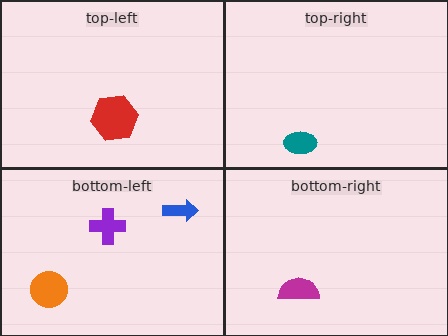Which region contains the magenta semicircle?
The bottom-right region.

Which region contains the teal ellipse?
The top-right region.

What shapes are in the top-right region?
The teal ellipse.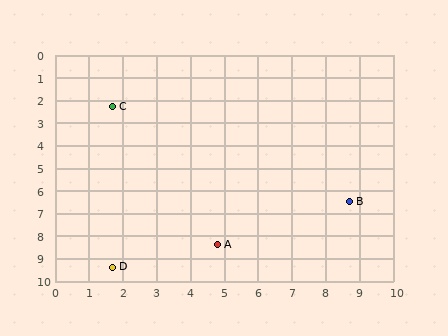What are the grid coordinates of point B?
Point B is at approximately (8.7, 6.5).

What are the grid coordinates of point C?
Point C is at approximately (1.7, 2.3).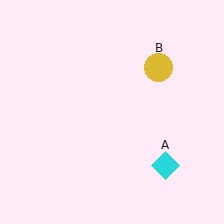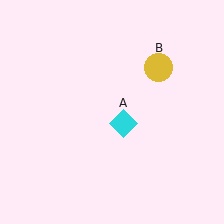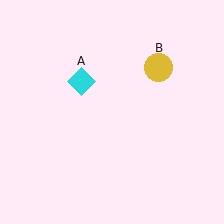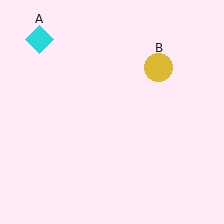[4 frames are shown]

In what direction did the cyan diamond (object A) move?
The cyan diamond (object A) moved up and to the left.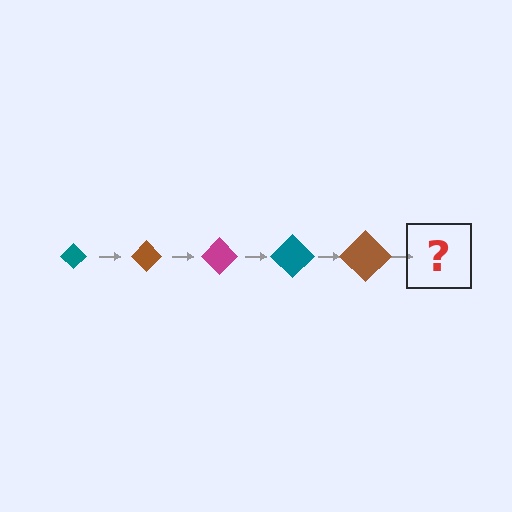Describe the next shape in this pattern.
It should be a magenta diamond, larger than the previous one.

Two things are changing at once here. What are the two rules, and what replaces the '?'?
The two rules are that the diamond grows larger each step and the color cycles through teal, brown, and magenta. The '?' should be a magenta diamond, larger than the previous one.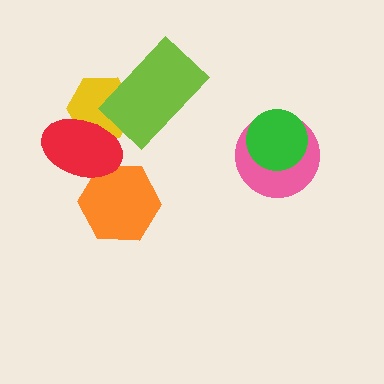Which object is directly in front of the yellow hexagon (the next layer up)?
The lime rectangle is directly in front of the yellow hexagon.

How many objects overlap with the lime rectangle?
1 object overlaps with the lime rectangle.